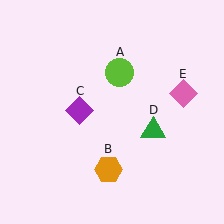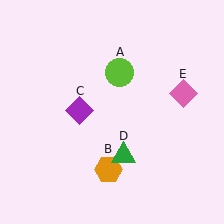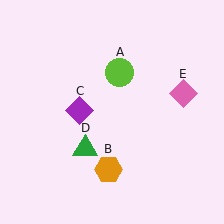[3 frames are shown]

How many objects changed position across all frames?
1 object changed position: green triangle (object D).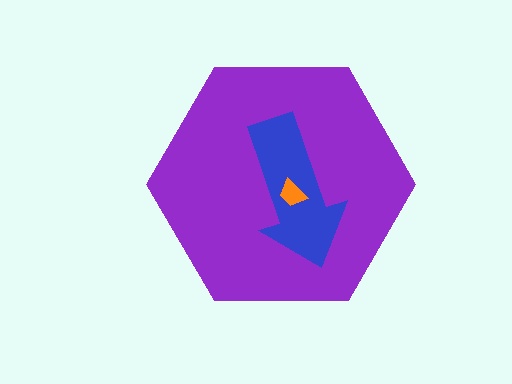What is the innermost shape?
The orange trapezoid.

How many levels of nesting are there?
3.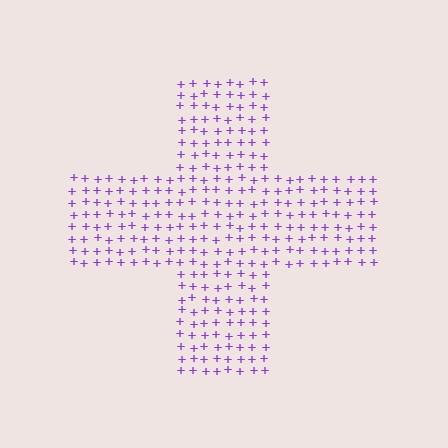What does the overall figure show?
The overall figure shows a cross.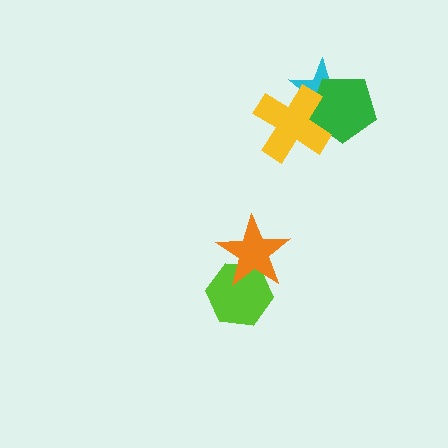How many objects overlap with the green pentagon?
2 objects overlap with the green pentagon.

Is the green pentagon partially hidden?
Yes, it is partially covered by another shape.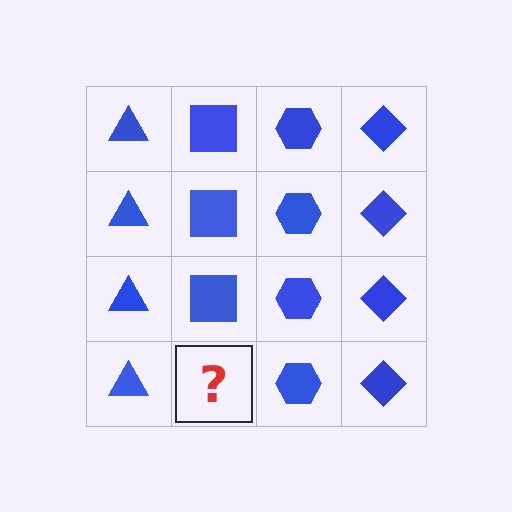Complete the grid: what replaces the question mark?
The question mark should be replaced with a blue square.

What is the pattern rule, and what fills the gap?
The rule is that each column has a consistent shape. The gap should be filled with a blue square.